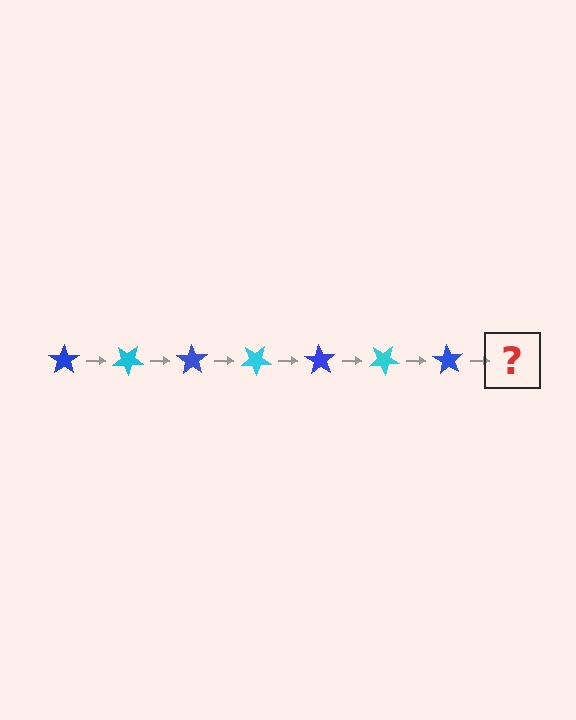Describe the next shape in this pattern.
It should be a cyan star, rotated 245 degrees from the start.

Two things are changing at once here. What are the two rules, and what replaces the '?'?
The two rules are that it rotates 35 degrees each step and the color cycles through blue and cyan. The '?' should be a cyan star, rotated 245 degrees from the start.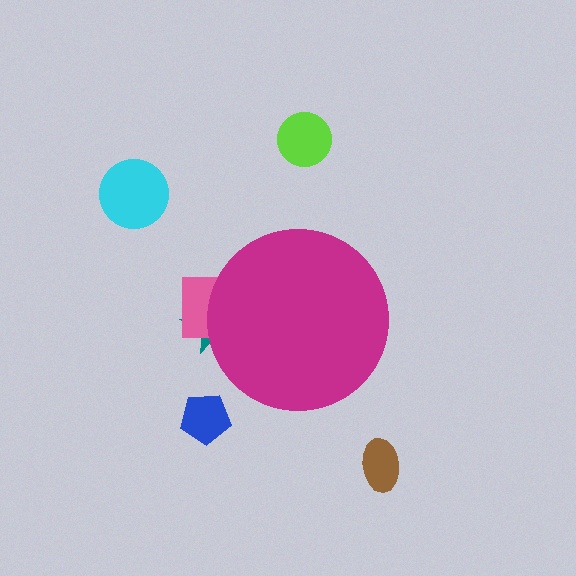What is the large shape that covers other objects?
A magenta circle.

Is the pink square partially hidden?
Yes, the pink square is partially hidden behind the magenta circle.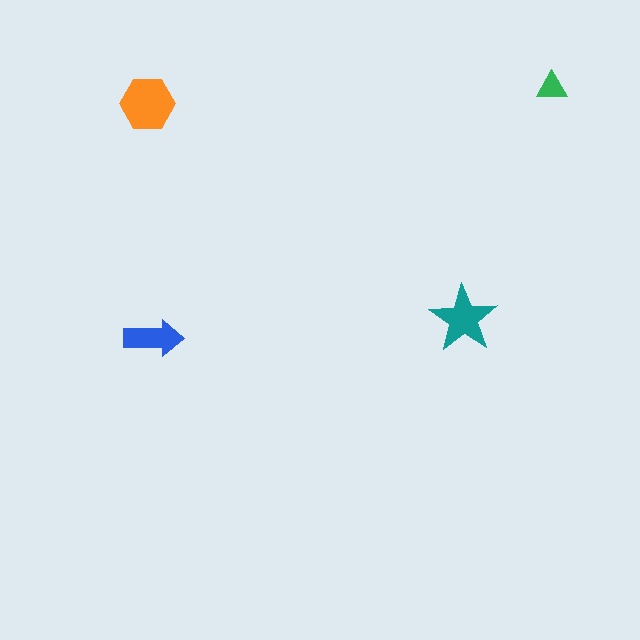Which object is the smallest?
The green triangle.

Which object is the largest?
The orange hexagon.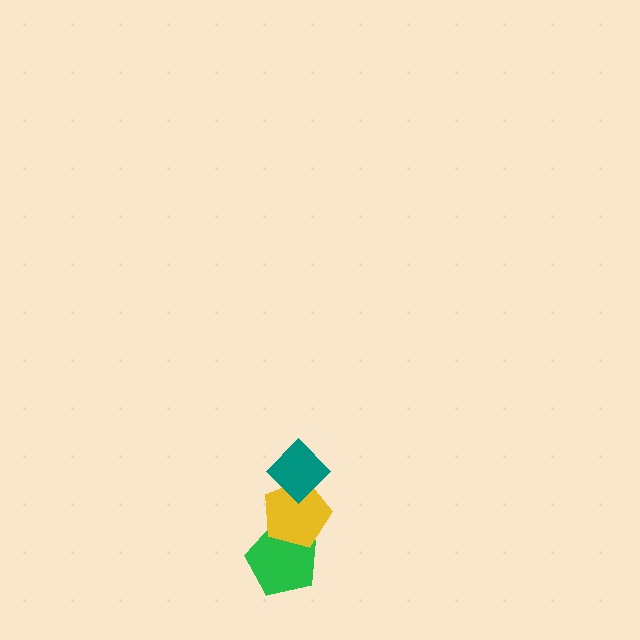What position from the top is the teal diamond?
The teal diamond is 1st from the top.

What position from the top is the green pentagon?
The green pentagon is 3rd from the top.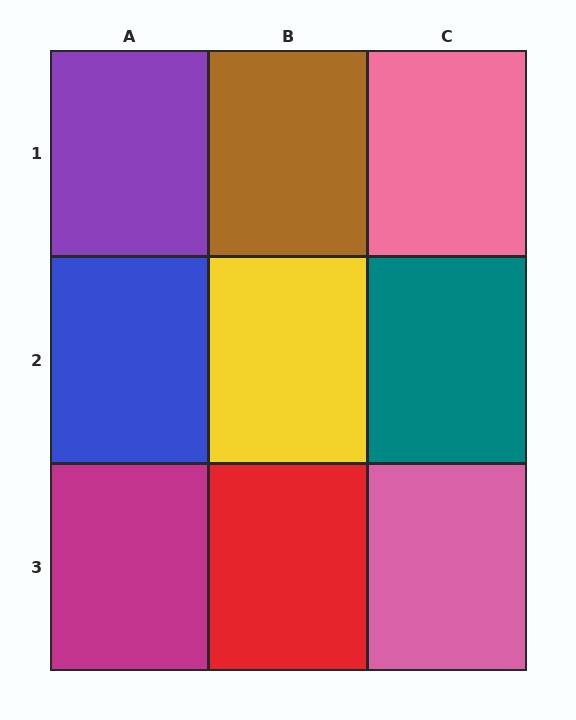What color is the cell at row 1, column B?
Brown.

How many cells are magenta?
1 cell is magenta.